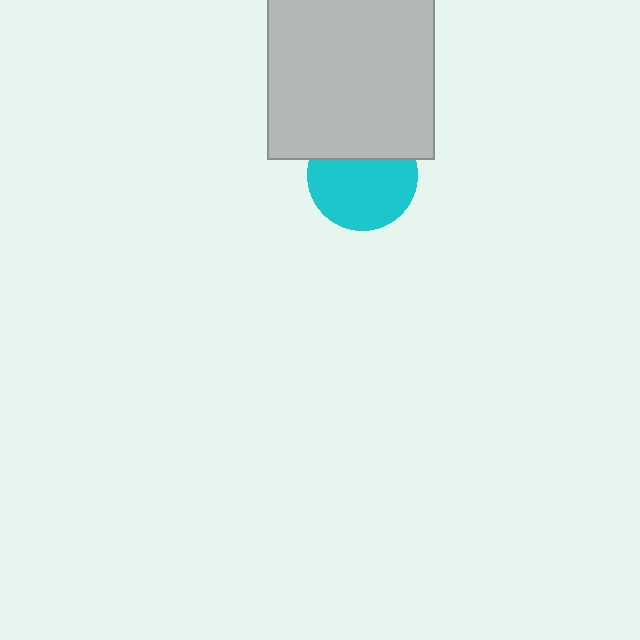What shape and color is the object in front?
The object in front is a light gray square.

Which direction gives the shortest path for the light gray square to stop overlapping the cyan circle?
Moving up gives the shortest separation.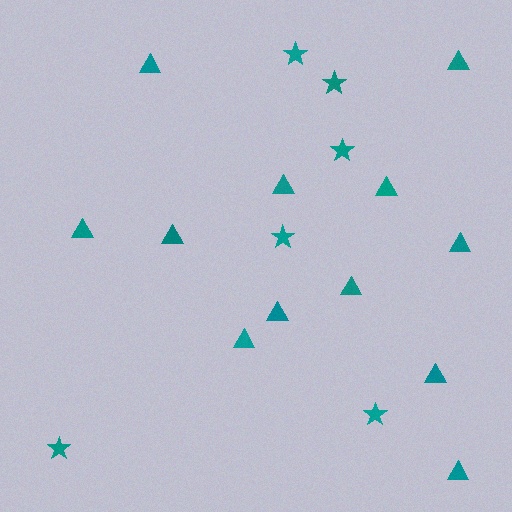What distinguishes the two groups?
There are 2 groups: one group of triangles (12) and one group of stars (6).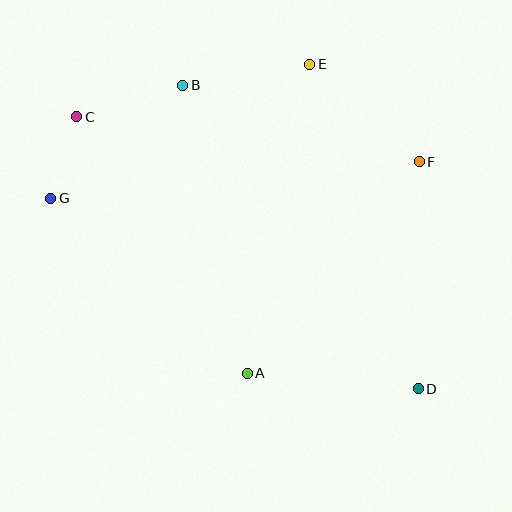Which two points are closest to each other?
Points C and G are closest to each other.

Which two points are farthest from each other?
Points C and D are farthest from each other.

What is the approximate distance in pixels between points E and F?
The distance between E and F is approximately 146 pixels.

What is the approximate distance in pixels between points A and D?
The distance between A and D is approximately 172 pixels.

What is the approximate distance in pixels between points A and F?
The distance between A and F is approximately 273 pixels.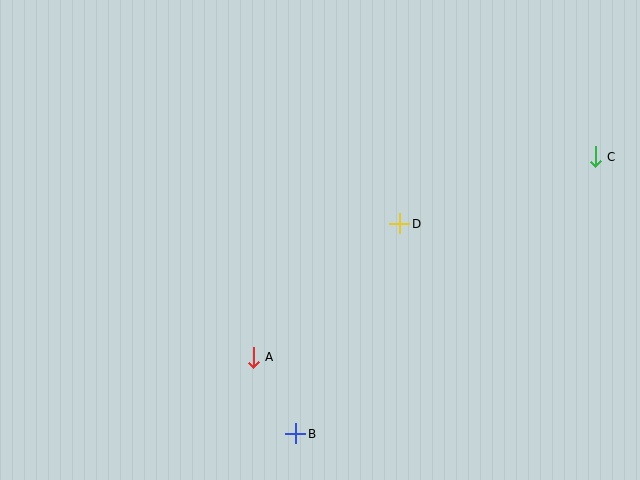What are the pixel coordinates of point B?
Point B is at (296, 434).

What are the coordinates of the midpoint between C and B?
The midpoint between C and B is at (446, 295).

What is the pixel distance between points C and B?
The distance between C and B is 408 pixels.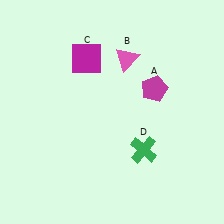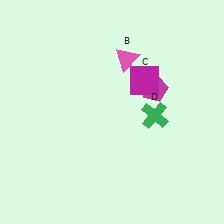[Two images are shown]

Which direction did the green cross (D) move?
The green cross (D) moved up.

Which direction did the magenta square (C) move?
The magenta square (C) moved right.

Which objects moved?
The objects that moved are: the magenta square (C), the green cross (D).